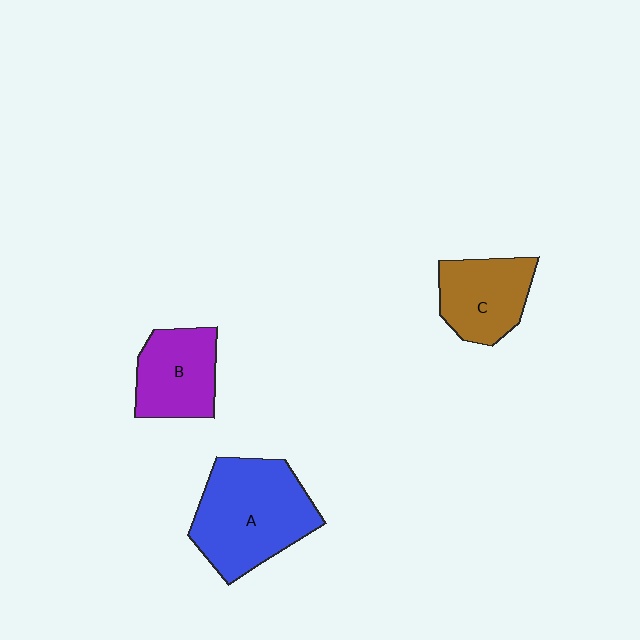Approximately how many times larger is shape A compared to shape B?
Approximately 1.6 times.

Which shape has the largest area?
Shape A (blue).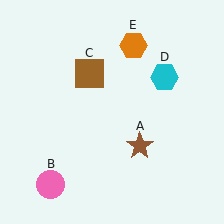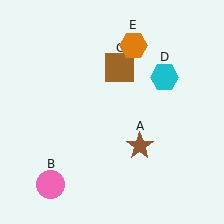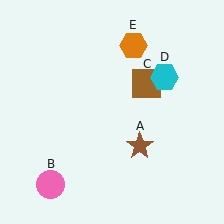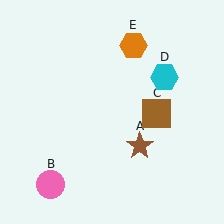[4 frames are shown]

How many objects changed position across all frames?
1 object changed position: brown square (object C).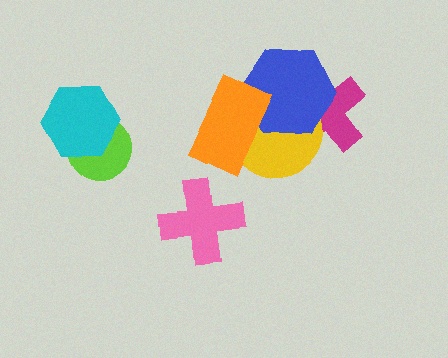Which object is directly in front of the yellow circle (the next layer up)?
The blue hexagon is directly in front of the yellow circle.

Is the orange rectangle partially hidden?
No, no other shape covers it.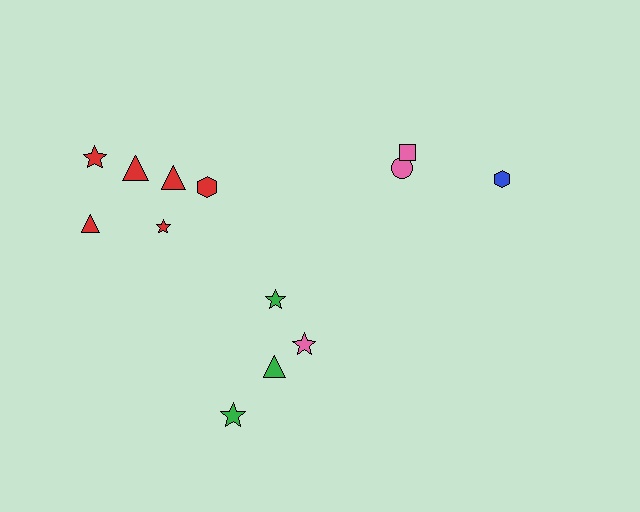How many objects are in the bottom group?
There are 4 objects.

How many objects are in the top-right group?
There are 3 objects.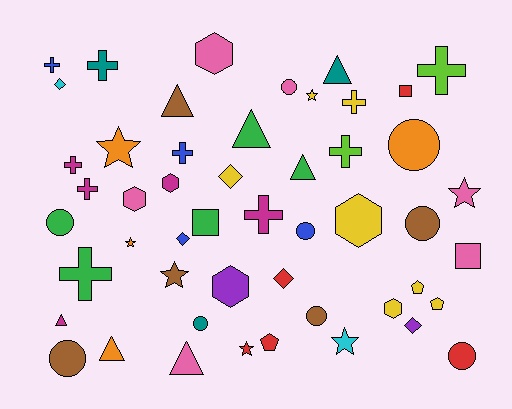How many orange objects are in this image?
There are 4 orange objects.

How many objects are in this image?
There are 50 objects.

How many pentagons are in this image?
There are 3 pentagons.